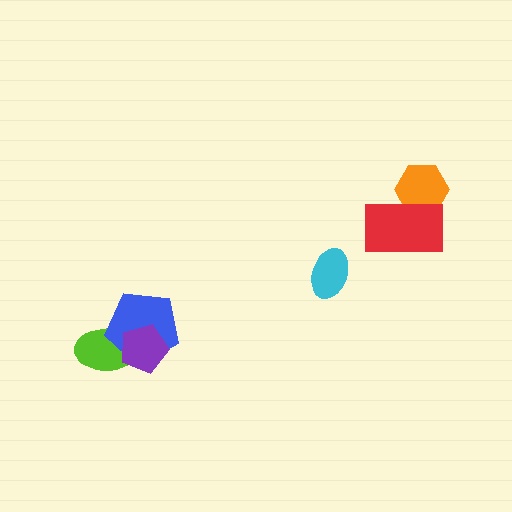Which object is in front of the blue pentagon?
The purple pentagon is in front of the blue pentagon.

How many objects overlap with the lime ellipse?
2 objects overlap with the lime ellipse.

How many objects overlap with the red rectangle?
1 object overlaps with the red rectangle.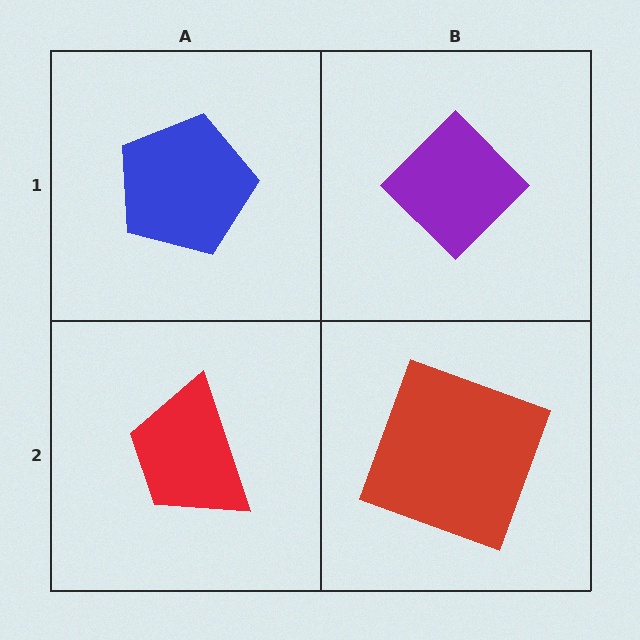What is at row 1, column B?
A purple diamond.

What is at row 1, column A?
A blue pentagon.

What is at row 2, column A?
A red trapezoid.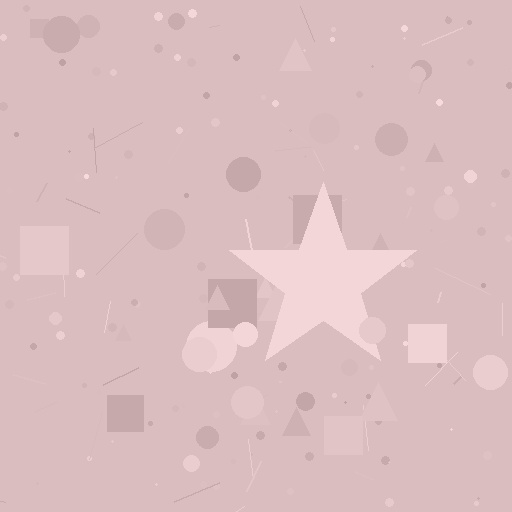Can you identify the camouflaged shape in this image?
The camouflaged shape is a star.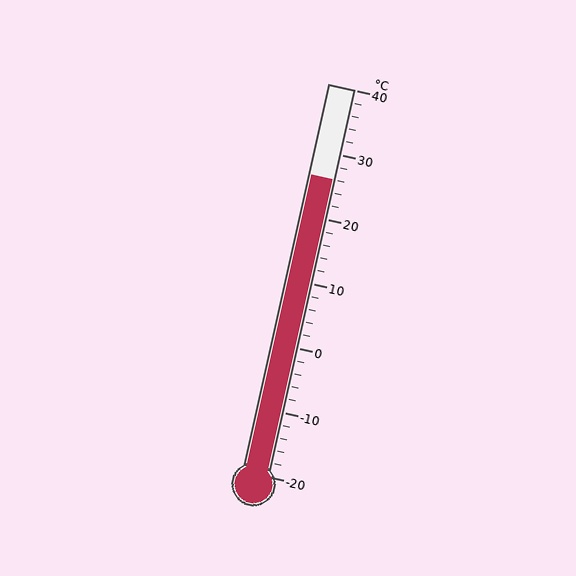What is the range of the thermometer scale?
The thermometer scale ranges from -20°C to 40°C.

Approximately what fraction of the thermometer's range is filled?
The thermometer is filled to approximately 75% of its range.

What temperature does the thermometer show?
The thermometer shows approximately 26°C.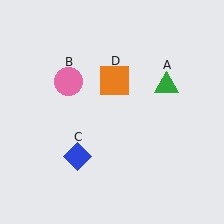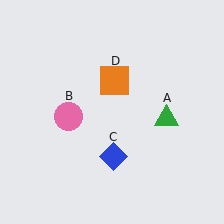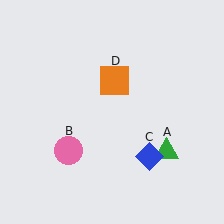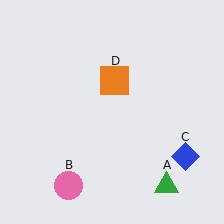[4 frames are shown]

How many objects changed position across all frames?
3 objects changed position: green triangle (object A), pink circle (object B), blue diamond (object C).